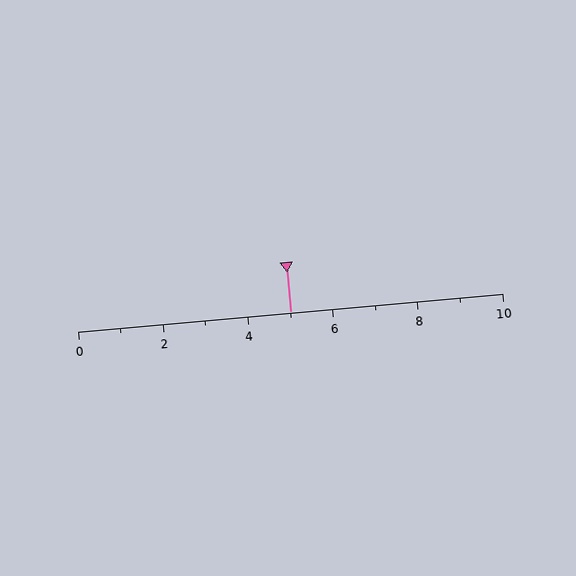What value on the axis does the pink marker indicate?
The marker indicates approximately 5.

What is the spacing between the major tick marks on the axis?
The major ticks are spaced 2 apart.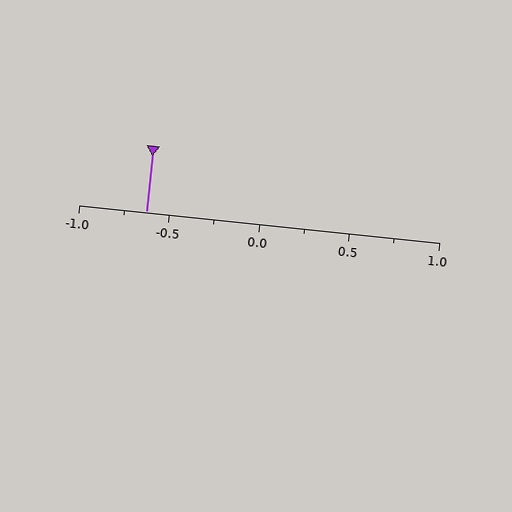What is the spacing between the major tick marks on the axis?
The major ticks are spaced 0.5 apart.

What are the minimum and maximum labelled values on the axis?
The axis runs from -1.0 to 1.0.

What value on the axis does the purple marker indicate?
The marker indicates approximately -0.62.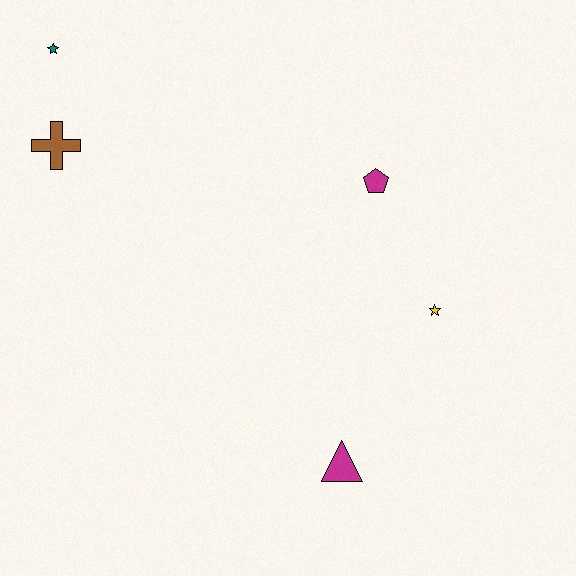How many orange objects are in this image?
There are no orange objects.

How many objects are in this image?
There are 5 objects.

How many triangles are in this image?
There is 1 triangle.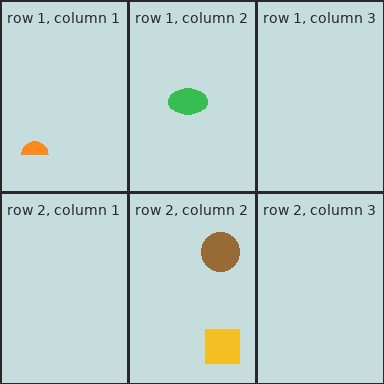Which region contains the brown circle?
The row 2, column 2 region.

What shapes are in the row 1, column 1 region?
The orange semicircle.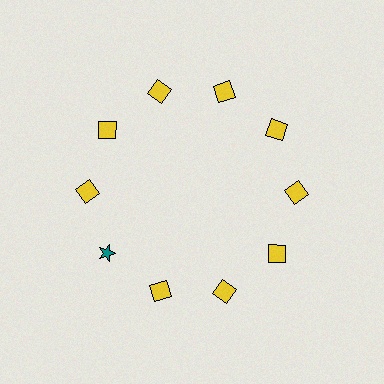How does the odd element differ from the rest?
It differs in both color (teal instead of yellow) and shape (star instead of square).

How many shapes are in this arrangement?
There are 10 shapes arranged in a ring pattern.